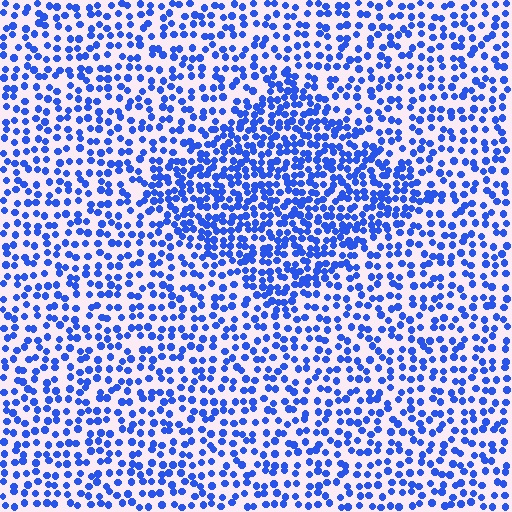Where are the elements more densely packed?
The elements are more densely packed inside the diamond boundary.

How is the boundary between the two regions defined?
The boundary is defined by a change in element density (approximately 1.8x ratio). All elements are the same color, size, and shape.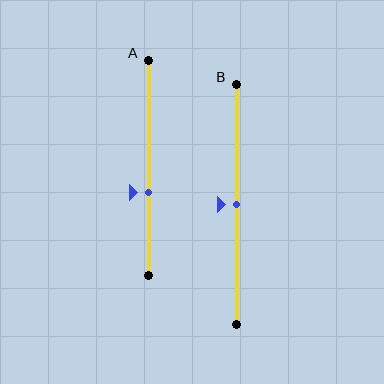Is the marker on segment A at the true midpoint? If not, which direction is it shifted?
No, the marker on segment A is shifted downward by about 12% of the segment length.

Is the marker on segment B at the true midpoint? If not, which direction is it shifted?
Yes, the marker on segment B is at the true midpoint.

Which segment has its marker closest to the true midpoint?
Segment B has its marker closest to the true midpoint.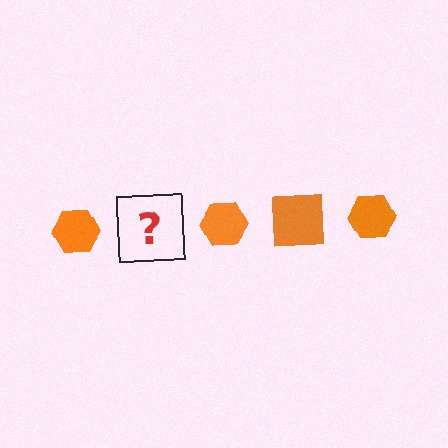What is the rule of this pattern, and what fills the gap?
The rule is that the pattern cycles through hexagon, square shapes in orange. The gap should be filled with an orange square.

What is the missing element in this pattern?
The missing element is an orange square.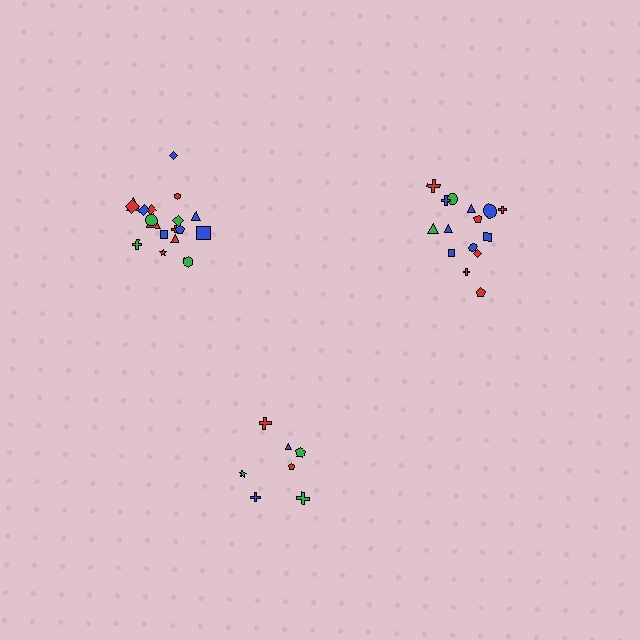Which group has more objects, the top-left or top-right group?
The top-left group.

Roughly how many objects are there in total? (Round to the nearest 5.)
Roughly 40 objects in total.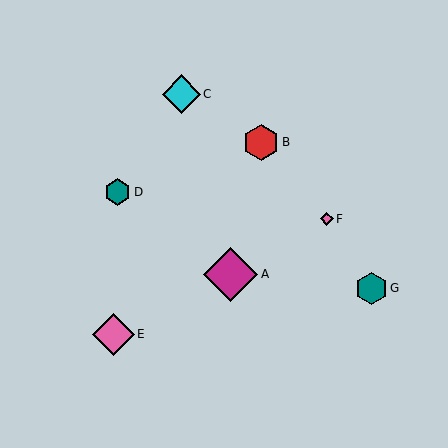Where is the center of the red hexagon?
The center of the red hexagon is at (261, 142).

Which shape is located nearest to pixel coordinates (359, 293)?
The teal hexagon (labeled G) at (371, 288) is nearest to that location.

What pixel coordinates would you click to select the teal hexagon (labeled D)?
Click at (118, 192) to select the teal hexagon D.